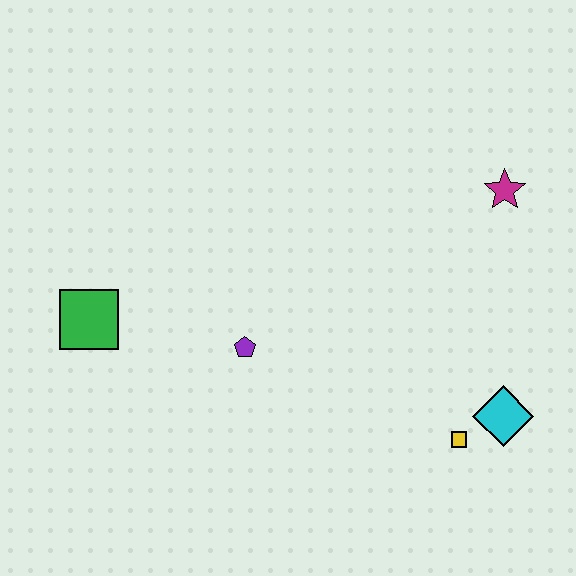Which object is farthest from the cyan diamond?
The green square is farthest from the cyan diamond.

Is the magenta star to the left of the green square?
No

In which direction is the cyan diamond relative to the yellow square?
The cyan diamond is to the right of the yellow square.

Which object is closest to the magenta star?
The cyan diamond is closest to the magenta star.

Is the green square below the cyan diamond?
No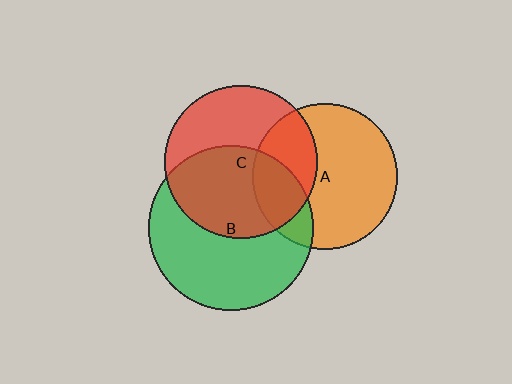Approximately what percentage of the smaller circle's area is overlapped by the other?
Approximately 35%.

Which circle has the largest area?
Circle B (green).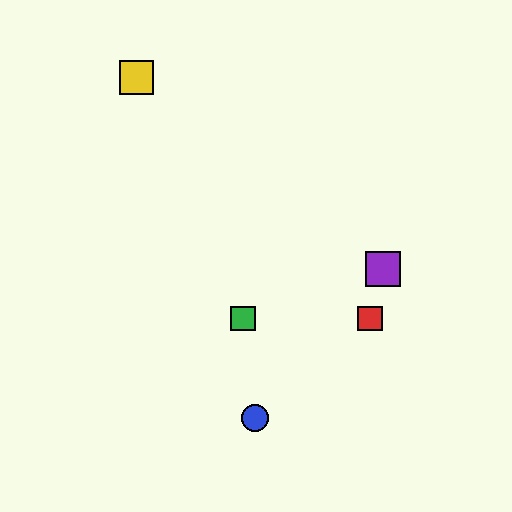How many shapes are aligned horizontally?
2 shapes (the red square, the green square) are aligned horizontally.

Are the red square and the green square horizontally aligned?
Yes, both are at y≈318.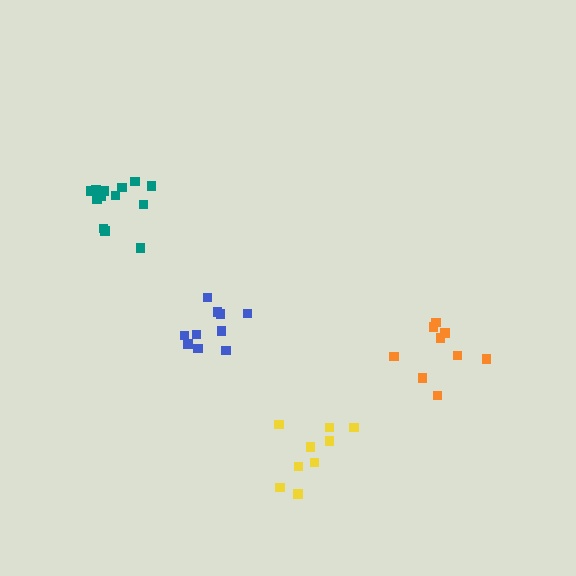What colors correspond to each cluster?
The clusters are colored: blue, orange, teal, yellow.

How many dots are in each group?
Group 1: 10 dots, Group 2: 9 dots, Group 3: 13 dots, Group 4: 9 dots (41 total).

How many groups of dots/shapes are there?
There are 4 groups.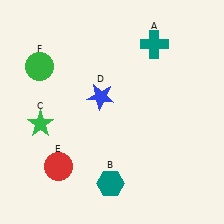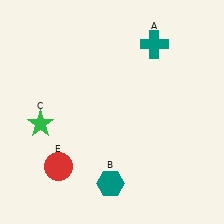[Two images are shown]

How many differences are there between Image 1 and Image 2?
There are 2 differences between the two images.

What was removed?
The green circle (F), the blue star (D) were removed in Image 2.